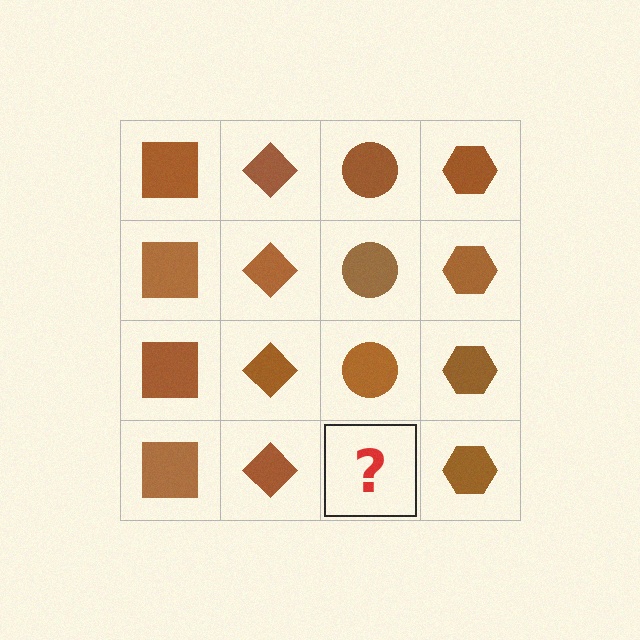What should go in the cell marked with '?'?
The missing cell should contain a brown circle.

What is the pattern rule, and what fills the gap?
The rule is that each column has a consistent shape. The gap should be filled with a brown circle.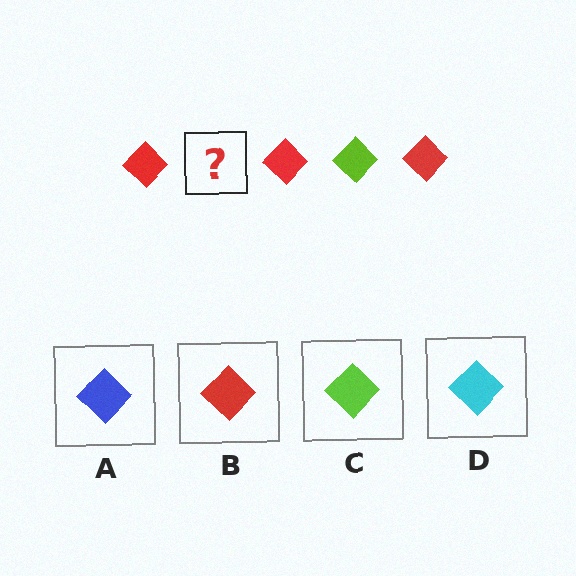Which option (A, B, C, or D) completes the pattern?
C.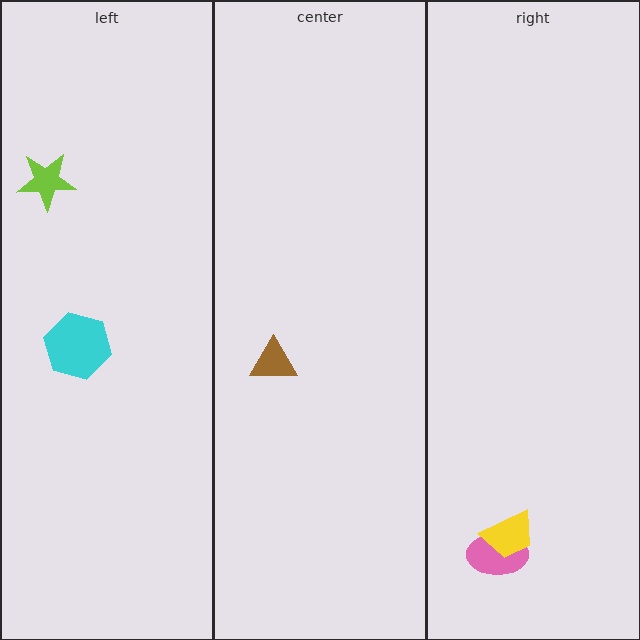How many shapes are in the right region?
2.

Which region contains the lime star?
The left region.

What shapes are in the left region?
The cyan hexagon, the lime star.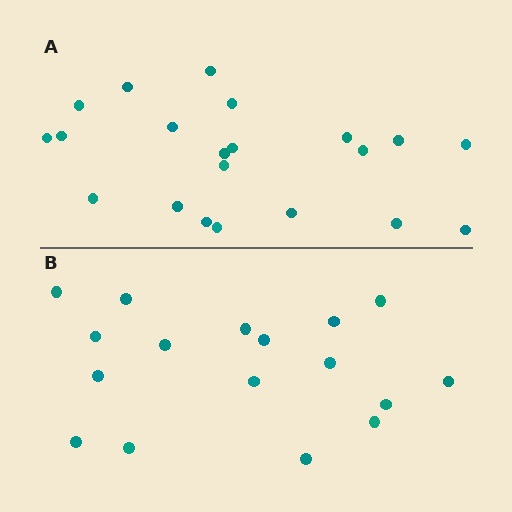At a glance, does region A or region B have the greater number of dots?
Region A (the top region) has more dots.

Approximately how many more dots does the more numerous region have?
Region A has about 4 more dots than region B.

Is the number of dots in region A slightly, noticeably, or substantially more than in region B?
Region A has only slightly more — the two regions are fairly close. The ratio is roughly 1.2 to 1.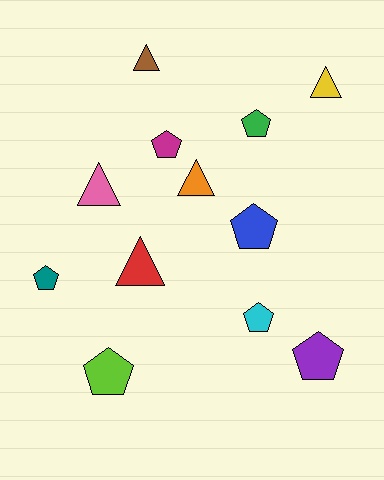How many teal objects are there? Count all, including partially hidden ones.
There is 1 teal object.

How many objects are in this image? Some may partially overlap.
There are 12 objects.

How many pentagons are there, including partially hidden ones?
There are 7 pentagons.